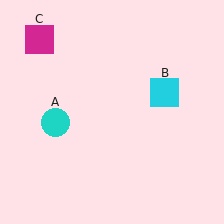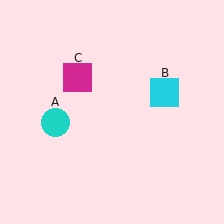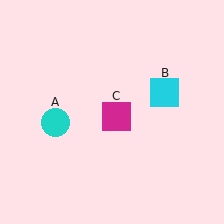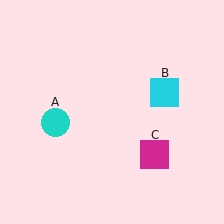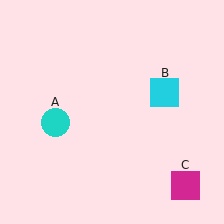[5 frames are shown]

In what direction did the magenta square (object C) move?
The magenta square (object C) moved down and to the right.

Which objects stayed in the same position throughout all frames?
Cyan circle (object A) and cyan square (object B) remained stationary.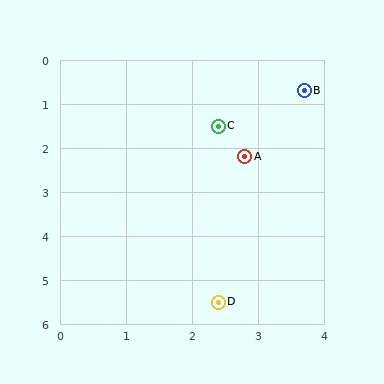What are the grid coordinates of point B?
Point B is at approximately (3.7, 0.7).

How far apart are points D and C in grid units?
Points D and C are about 4.0 grid units apart.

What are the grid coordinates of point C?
Point C is at approximately (2.4, 1.5).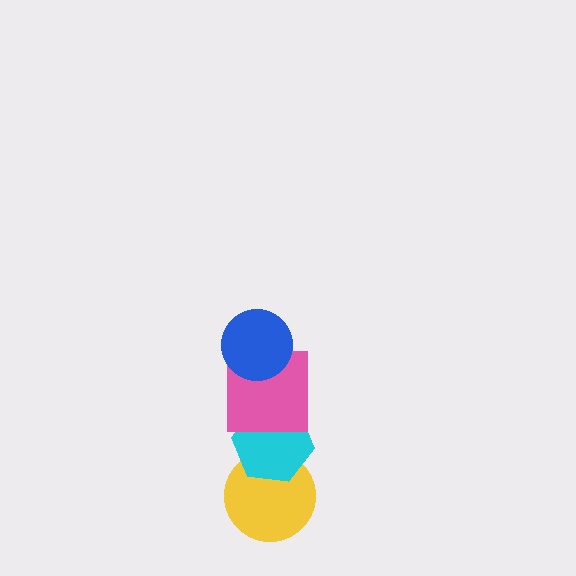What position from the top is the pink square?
The pink square is 2nd from the top.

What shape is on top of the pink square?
The blue circle is on top of the pink square.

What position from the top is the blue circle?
The blue circle is 1st from the top.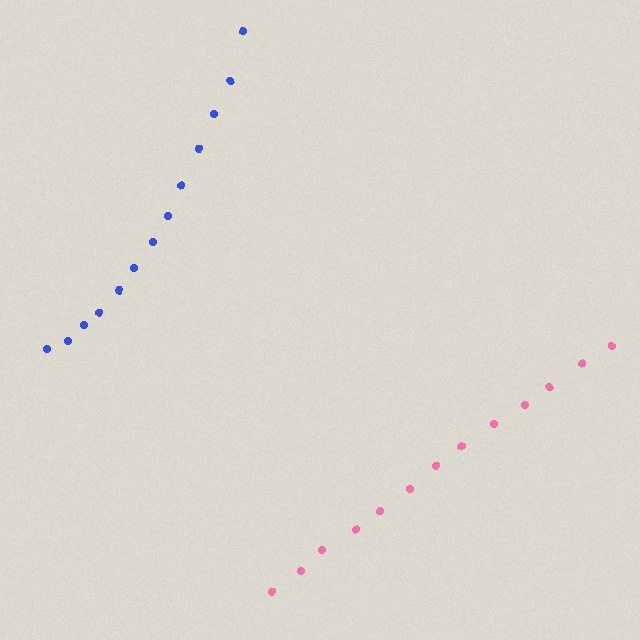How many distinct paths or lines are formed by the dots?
There are 2 distinct paths.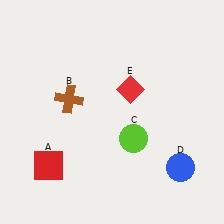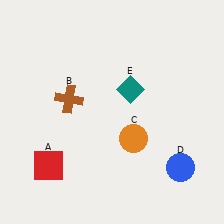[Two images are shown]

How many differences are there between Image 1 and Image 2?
There are 2 differences between the two images.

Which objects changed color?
C changed from lime to orange. E changed from red to teal.